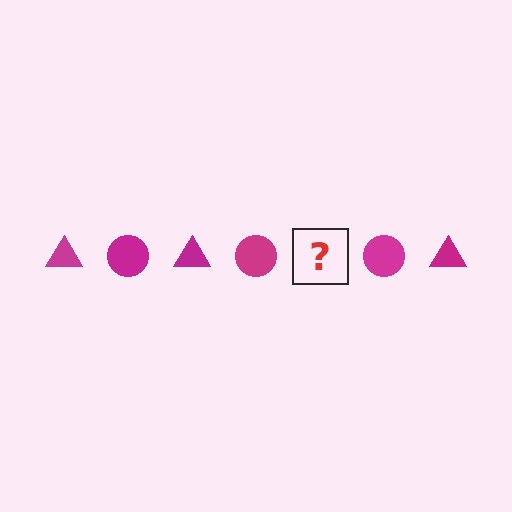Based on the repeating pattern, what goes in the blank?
The blank should be a magenta triangle.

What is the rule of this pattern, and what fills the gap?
The rule is that the pattern cycles through triangle, circle shapes in magenta. The gap should be filled with a magenta triangle.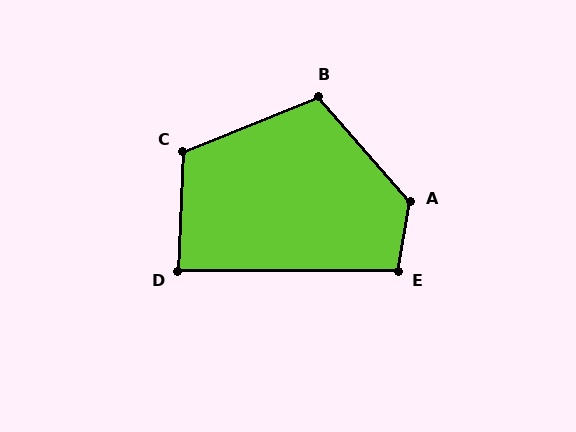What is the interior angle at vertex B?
Approximately 109 degrees (obtuse).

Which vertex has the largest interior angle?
A, at approximately 129 degrees.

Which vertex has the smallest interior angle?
D, at approximately 88 degrees.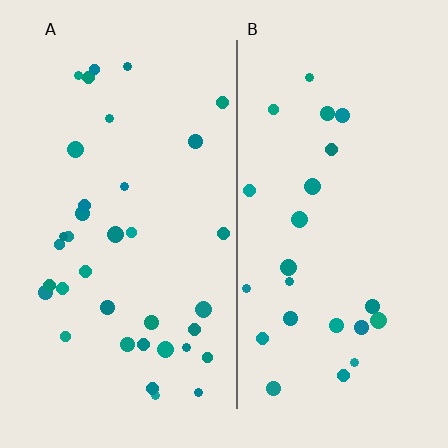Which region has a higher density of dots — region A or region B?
A (the left).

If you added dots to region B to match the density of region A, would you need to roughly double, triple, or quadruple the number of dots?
Approximately double.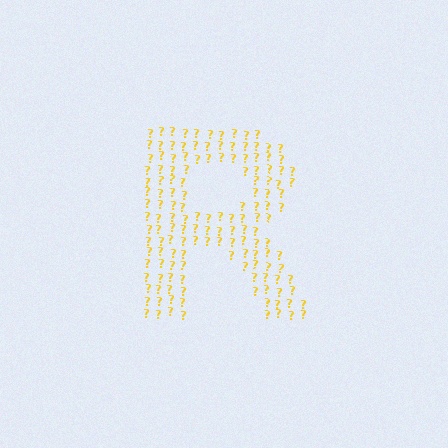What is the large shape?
The large shape is the letter R.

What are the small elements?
The small elements are question marks.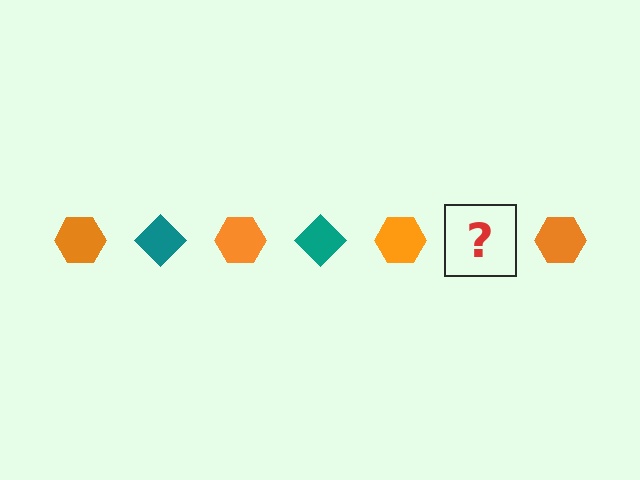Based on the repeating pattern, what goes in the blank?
The blank should be a teal diamond.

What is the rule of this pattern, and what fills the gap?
The rule is that the pattern alternates between orange hexagon and teal diamond. The gap should be filled with a teal diamond.